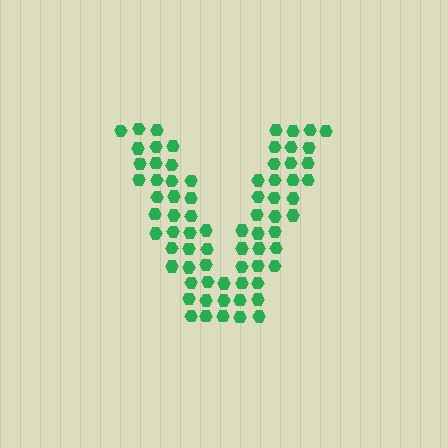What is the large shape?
The large shape is the letter V.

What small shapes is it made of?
It is made of small hexagons.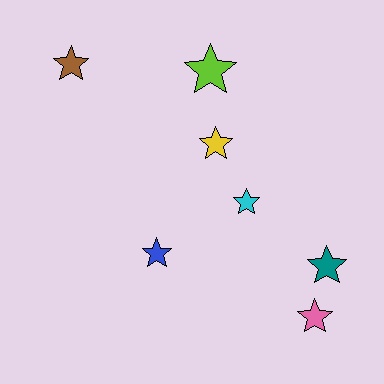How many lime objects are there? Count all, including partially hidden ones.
There is 1 lime object.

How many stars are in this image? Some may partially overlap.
There are 7 stars.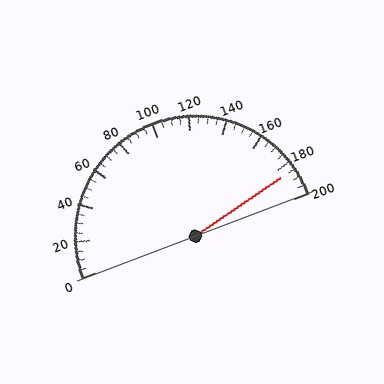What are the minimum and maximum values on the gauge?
The gauge ranges from 0 to 200.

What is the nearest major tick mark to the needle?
The nearest major tick mark is 180.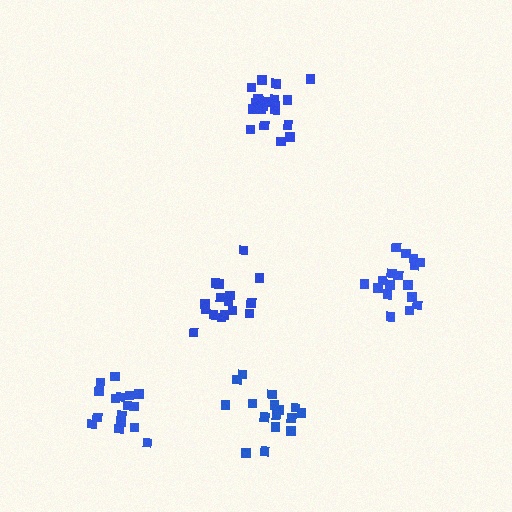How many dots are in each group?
Group 1: 20 dots, Group 2: 17 dots, Group 3: 17 dots, Group 4: 16 dots, Group 5: 16 dots (86 total).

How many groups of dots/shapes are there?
There are 5 groups.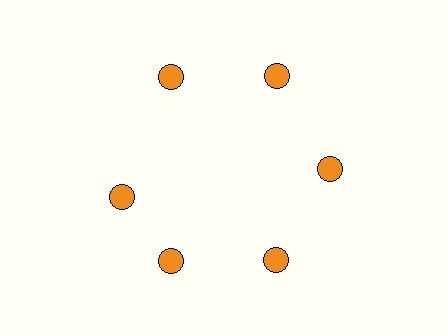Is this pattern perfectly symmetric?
No. The 6 orange circles are arranged in a ring, but one element near the 9 o'clock position is rotated out of alignment along the ring, breaking the 6-fold rotational symmetry.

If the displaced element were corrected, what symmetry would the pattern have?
It would have 6-fold rotational symmetry — the pattern would map onto itself every 60 degrees.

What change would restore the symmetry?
The symmetry would be restored by rotating it back into even spacing with its neighbors so that all 6 circles sit at equal angles and equal distance from the center.